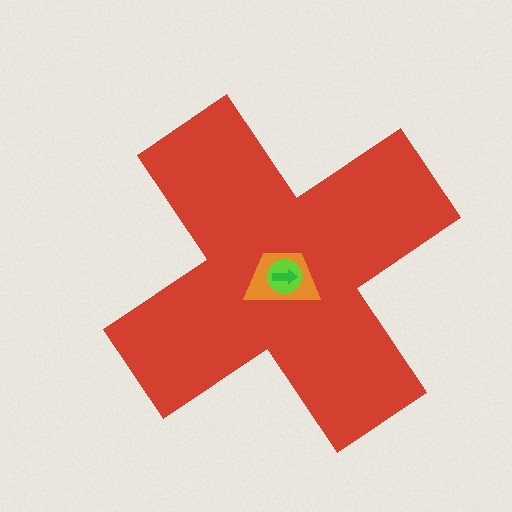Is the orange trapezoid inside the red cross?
Yes.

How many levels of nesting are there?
4.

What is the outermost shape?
The red cross.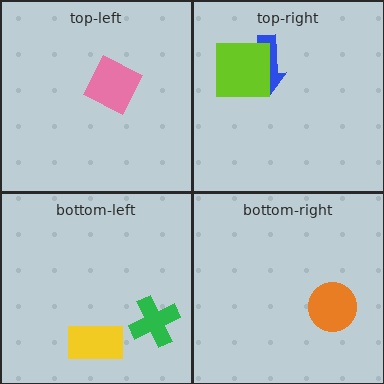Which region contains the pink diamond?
The top-left region.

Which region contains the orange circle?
The bottom-right region.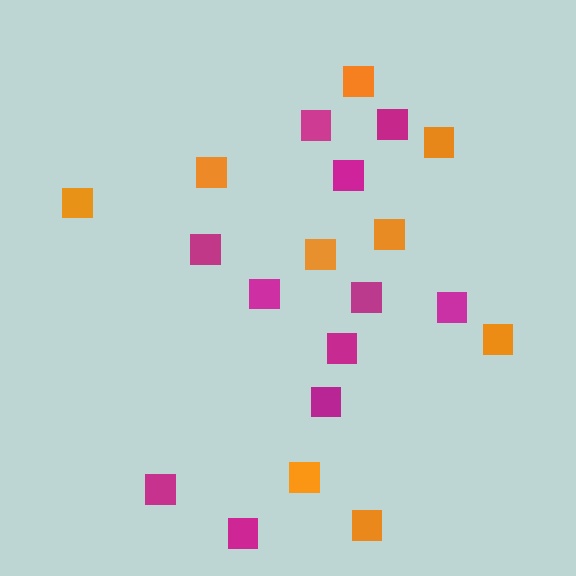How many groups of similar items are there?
There are 2 groups: one group of orange squares (9) and one group of magenta squares (11).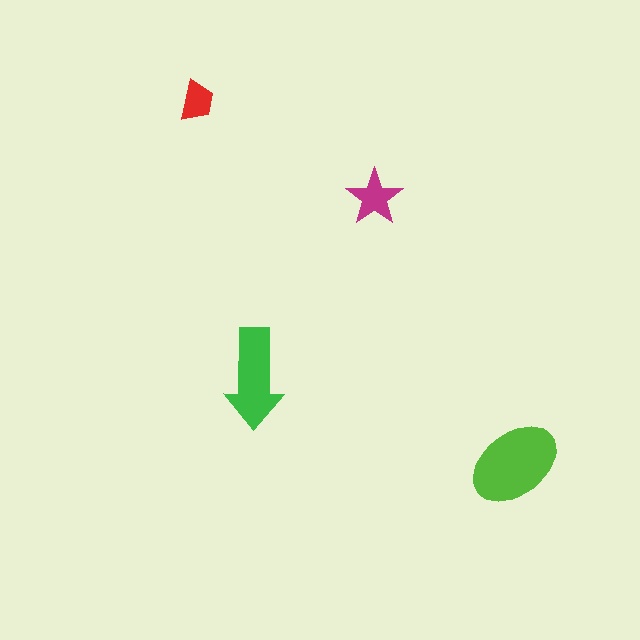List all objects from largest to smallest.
The lime ellipse, the green arrow, the magenta star, the red trapezoid.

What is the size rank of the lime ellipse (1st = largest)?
1st.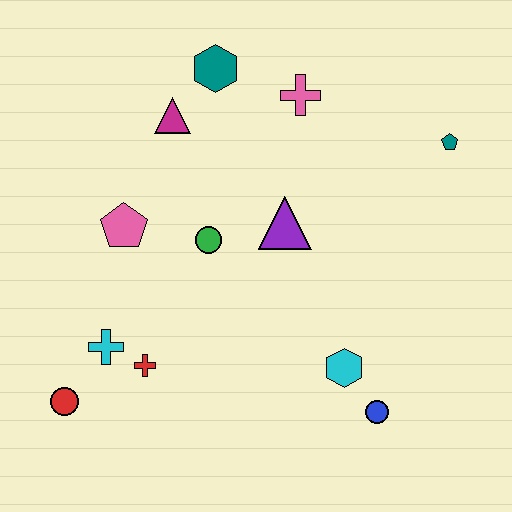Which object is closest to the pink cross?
The teal hexagon is closest to the pink cross.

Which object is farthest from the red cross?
The teal pentagon is farthest from the red cross.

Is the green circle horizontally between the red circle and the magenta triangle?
No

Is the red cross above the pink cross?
No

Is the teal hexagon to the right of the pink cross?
No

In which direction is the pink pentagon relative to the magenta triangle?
The pink pentagon is below the magenta triangle.